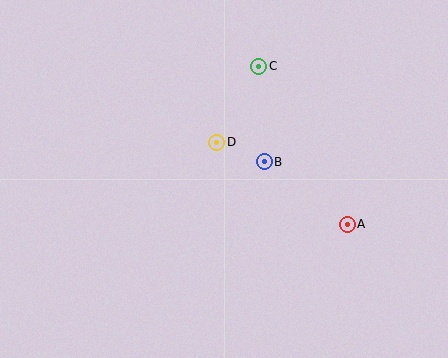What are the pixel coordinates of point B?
Point B is at (264, 162).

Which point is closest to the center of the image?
Point D at (217, 142) is closest to the center.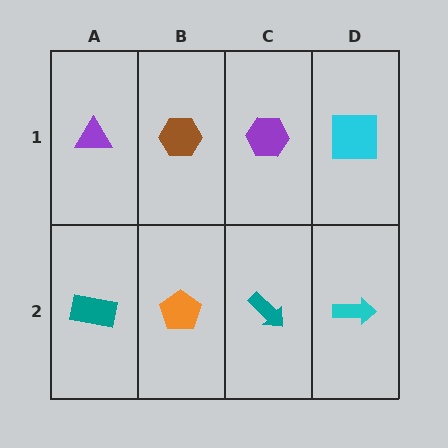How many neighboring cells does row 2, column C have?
3.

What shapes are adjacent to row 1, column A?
A teal rectangle (row 2, column A), a brown hexagon (row 1, column B).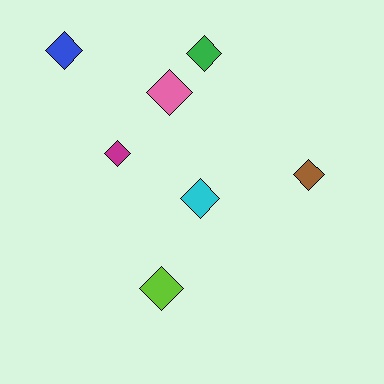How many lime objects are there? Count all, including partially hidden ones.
There is 1 lime object.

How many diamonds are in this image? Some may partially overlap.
There are 7 diamonds.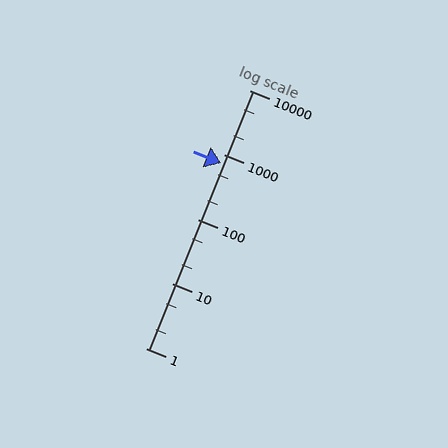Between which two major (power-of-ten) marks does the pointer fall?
The pointer is between 100 and 1000.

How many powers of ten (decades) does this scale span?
The scale spans 4 decades, from 1 to 10000.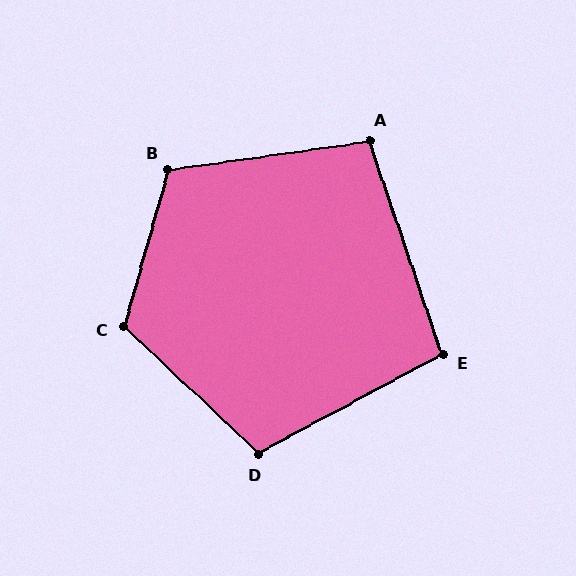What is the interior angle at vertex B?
Approximately 114 degrees (obtuse).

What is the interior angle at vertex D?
Approximately 108 degrees (obtuse).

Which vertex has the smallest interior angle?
E, at approximately 99 degrees.